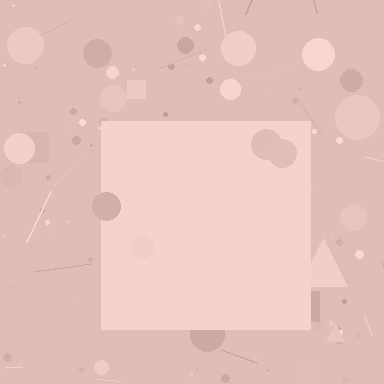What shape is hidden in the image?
A square is hidden in the image.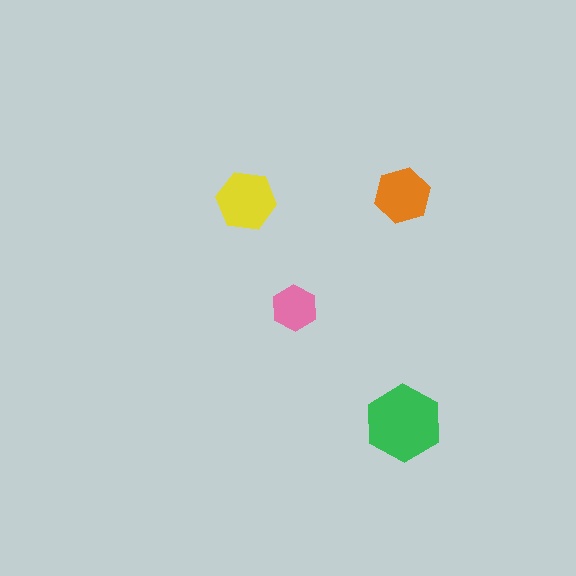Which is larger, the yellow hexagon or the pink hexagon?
The yellow one.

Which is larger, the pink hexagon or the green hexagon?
The green one.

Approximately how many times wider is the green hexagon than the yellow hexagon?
About 1.5 times wider.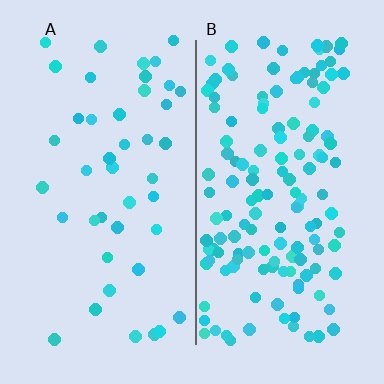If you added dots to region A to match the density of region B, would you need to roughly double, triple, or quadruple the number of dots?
Approximately triple.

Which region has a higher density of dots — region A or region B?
B (the right).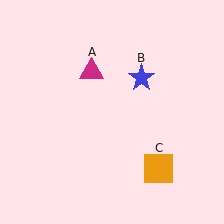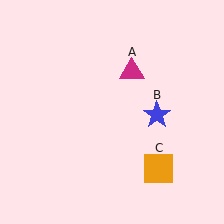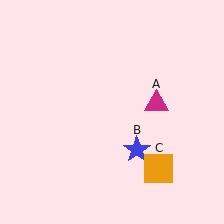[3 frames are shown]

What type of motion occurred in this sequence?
The magenta triangle (object A), blue star (object B) rotated clockwise around the center of the scene.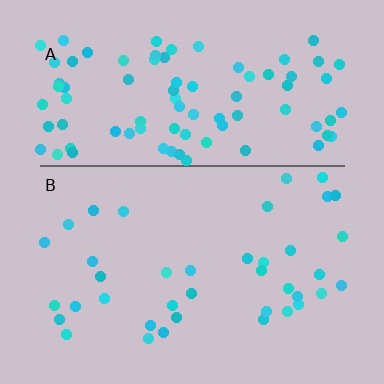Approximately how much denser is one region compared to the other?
Approximately 2.4× — region A over region B.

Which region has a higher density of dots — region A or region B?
A (the top).